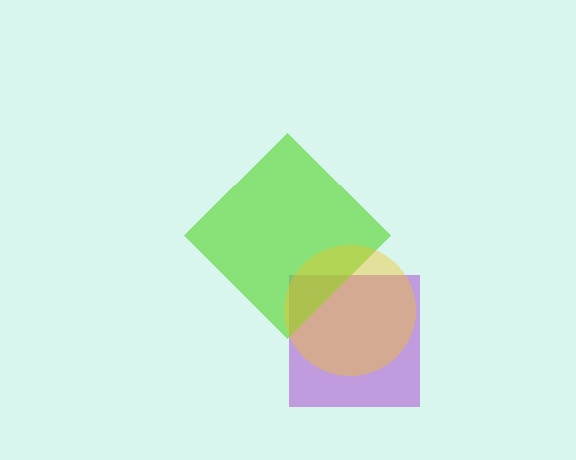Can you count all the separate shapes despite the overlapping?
Yes, there are 3 separate shapes.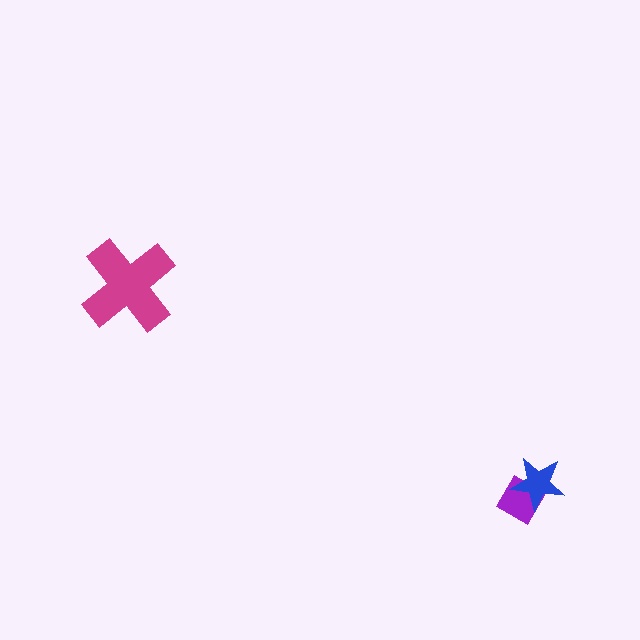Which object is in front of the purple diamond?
The blue star is in front of the purple diamond.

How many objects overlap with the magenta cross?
0 objects overlap with the magenta cross.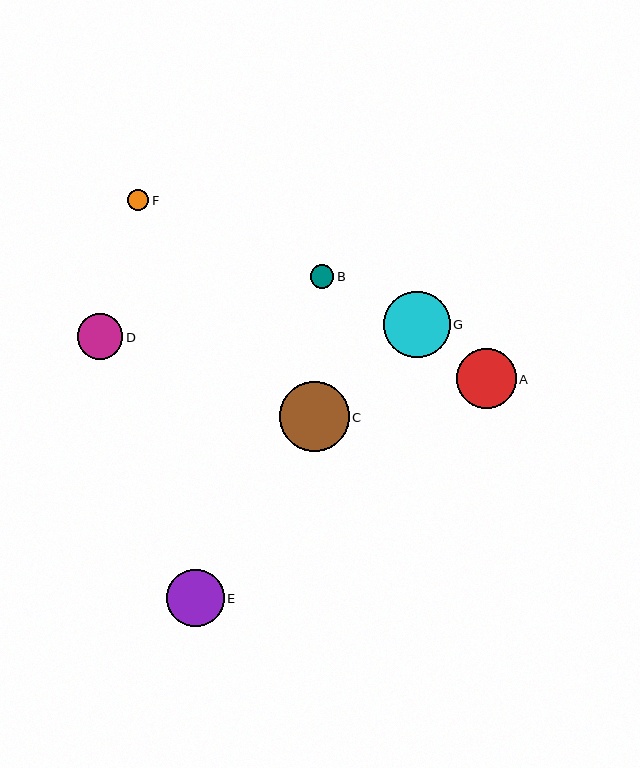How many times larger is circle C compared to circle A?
Circle C is approximately 1.2 times the size of circle A.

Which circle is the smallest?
Circle F is the smallest with a size of approximately 21 pixels.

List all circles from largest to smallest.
From largest to smallest: C, G, A, E, D, B, F.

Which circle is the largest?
Circle C is the largest with a size of approximately 70 pixels.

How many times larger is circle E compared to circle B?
Circle E is approximately 2.4 times the size of circle B.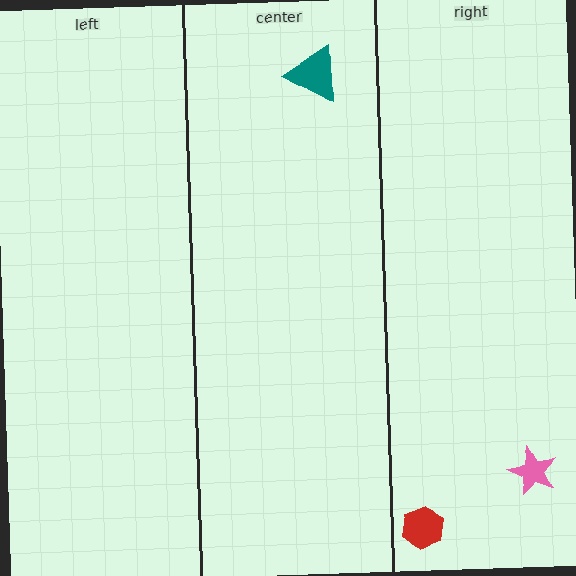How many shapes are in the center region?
1.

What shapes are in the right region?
The red hexagon, the pink star.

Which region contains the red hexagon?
The right region.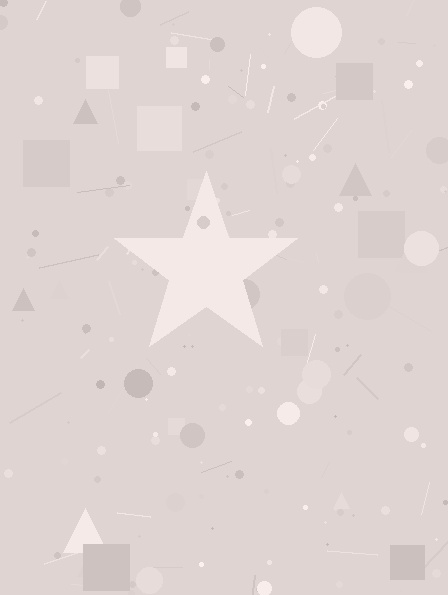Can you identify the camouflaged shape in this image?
The camouflaged shape is a star.